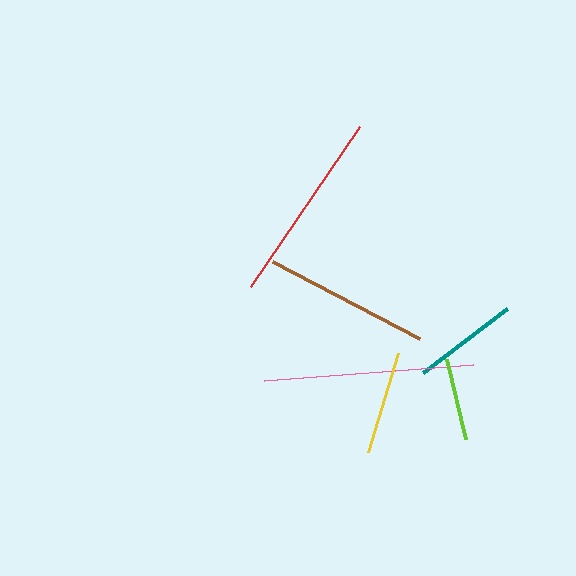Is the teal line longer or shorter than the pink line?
The pink line is longer than the teal line.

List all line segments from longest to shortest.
From longest to shortest: pink, red, brown, teal, yellow, lime.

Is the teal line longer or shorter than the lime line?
The teal line is longer than the lime line.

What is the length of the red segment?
The red segment is approximately 193 pixels long.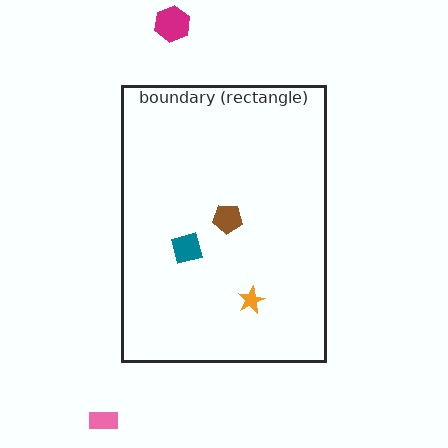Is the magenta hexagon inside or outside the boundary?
Outside.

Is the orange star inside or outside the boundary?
Inside.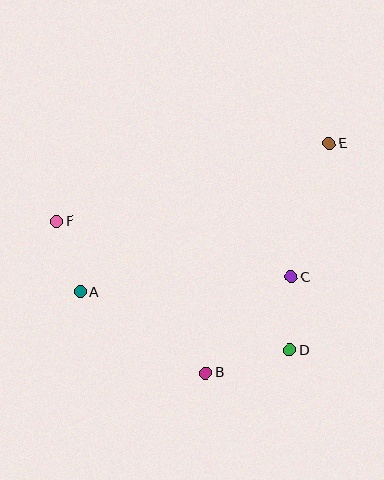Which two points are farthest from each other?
Points A and E are farthest from each other.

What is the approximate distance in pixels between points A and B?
The distance between A and B is approximately 149 pixels.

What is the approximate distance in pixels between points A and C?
The distance between A and C is approximately 212 pixels.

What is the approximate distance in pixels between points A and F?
The distance between A and F is approximately 75 pixels.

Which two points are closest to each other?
Points C and D are closest to each other.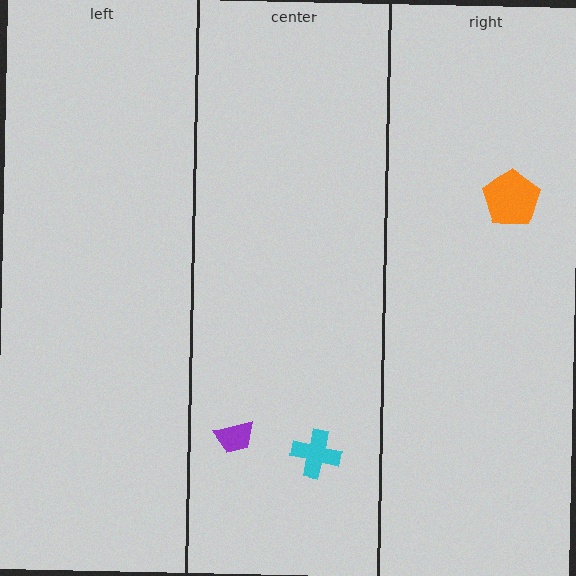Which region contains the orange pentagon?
The right region.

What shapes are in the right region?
The orange pentagon.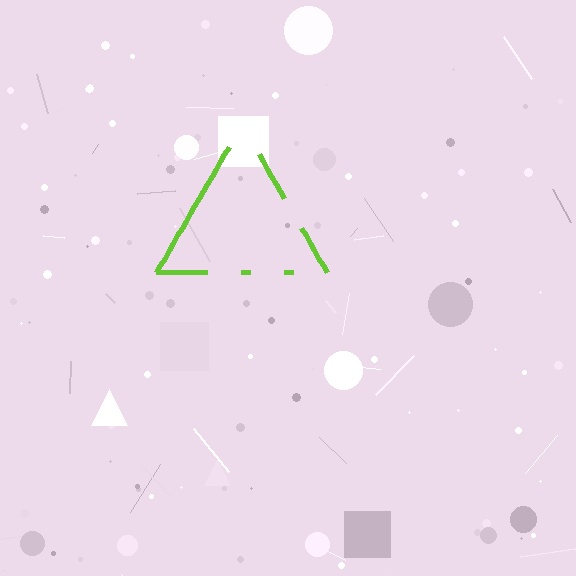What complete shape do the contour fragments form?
The contour fragments form a triangle.